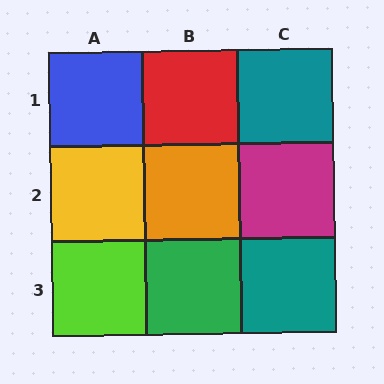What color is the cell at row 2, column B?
Orange.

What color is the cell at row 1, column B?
Red.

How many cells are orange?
1 cell is orange.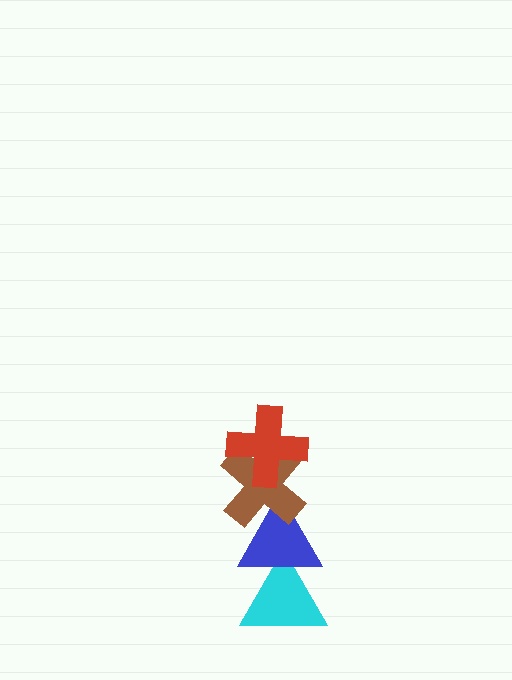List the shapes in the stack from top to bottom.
From top to bottom: the red cross, the brown cross, the blue triangle, the cyan triangle.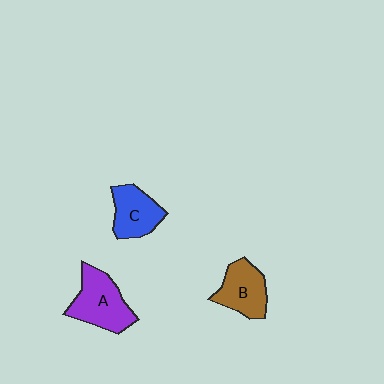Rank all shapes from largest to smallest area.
From largest to smallest: A (purple), B (brown), C (blue).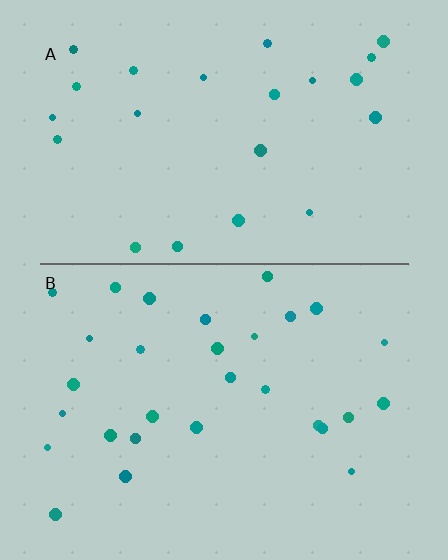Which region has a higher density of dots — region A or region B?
B (the bottom).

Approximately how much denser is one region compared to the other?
Approximately 1.3× — region B over region A.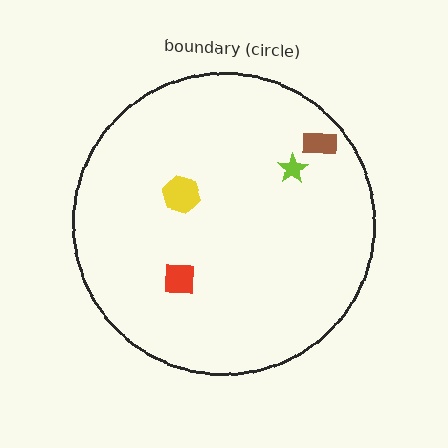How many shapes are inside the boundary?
4 inside, 0 outside.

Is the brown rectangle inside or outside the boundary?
Inside.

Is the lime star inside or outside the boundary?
Inside.